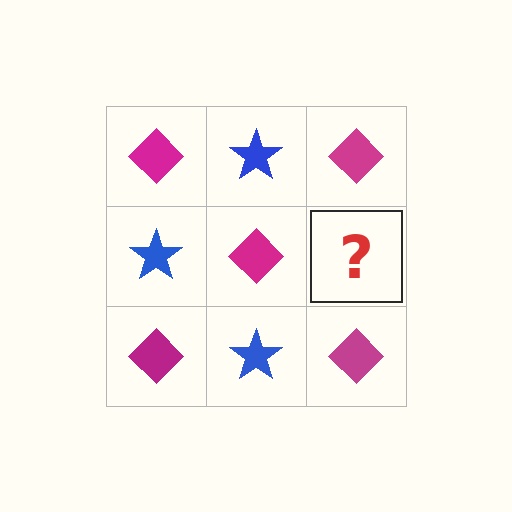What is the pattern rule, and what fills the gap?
The rule is that it alternates magenta diamond and blue star in a checkerboard pattern. The gap should be filled with a blue star.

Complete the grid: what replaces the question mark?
The question mark should be replaced with a blue star.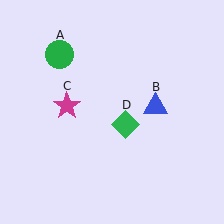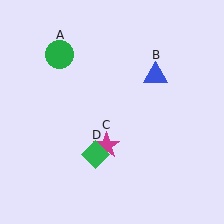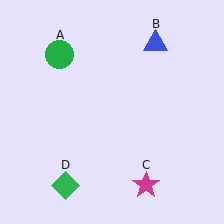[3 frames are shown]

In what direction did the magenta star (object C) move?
The magenta star (object C) moved down and to the right.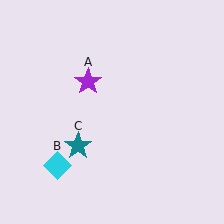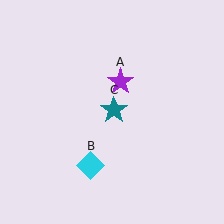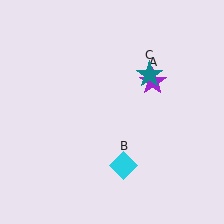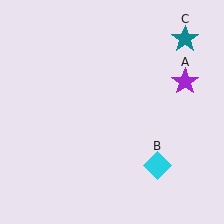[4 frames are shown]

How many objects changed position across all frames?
3 objects changed position: purple star (object A), cyan diamond (object B), teal star (object C).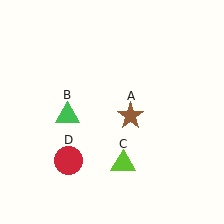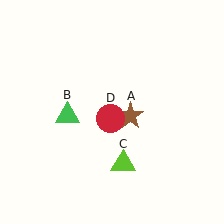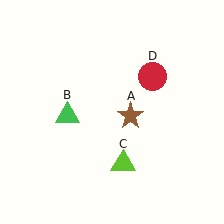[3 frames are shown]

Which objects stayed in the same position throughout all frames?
Brown star (object A) and green triangle (object B) and lime triangle (object C) remained stationary.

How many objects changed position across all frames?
1 object changed position: red circle (object D).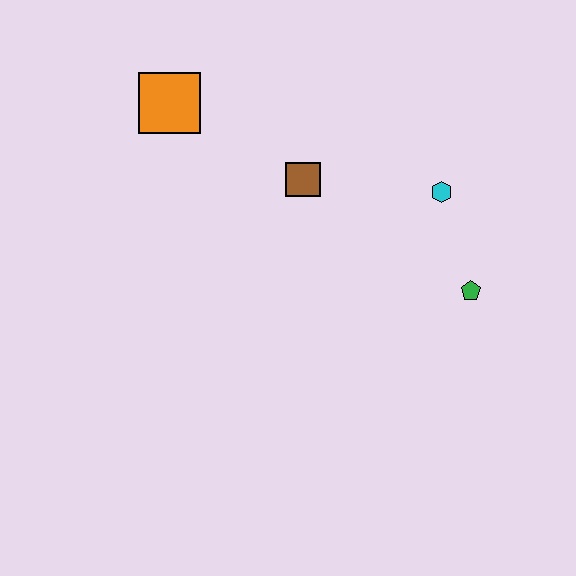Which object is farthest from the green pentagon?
The orange square is farthest from the green pentagon.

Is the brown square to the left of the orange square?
No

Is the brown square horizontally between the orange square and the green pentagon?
Yes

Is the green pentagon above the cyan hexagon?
No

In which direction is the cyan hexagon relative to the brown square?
The cyan hexagon is to the right of the brown square.